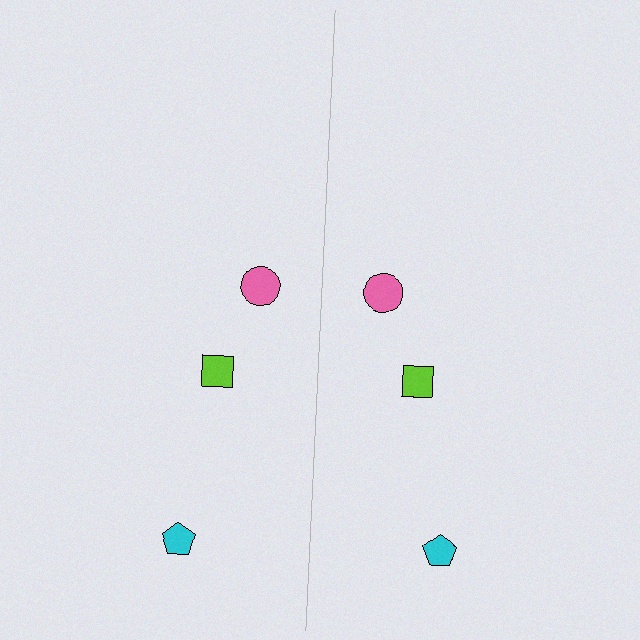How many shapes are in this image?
There are 6 shapes in this image.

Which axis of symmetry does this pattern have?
The pattern has a vertical axis of symmetry running through the center of the image.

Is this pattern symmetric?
Yes, this pattern has bilateral (reflection) symmetry.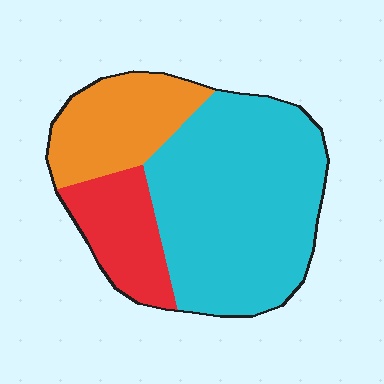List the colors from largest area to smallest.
From largest to smallest: cyan, orange, red.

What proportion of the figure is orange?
Orange takes up about one fifth (1/5) of the figure.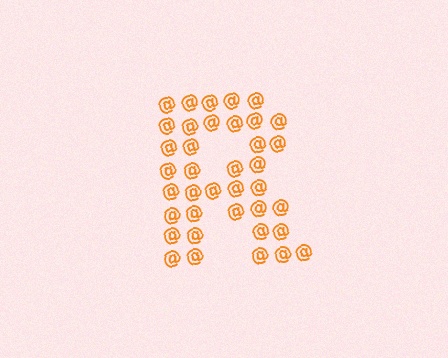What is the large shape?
The large shape is the letter R.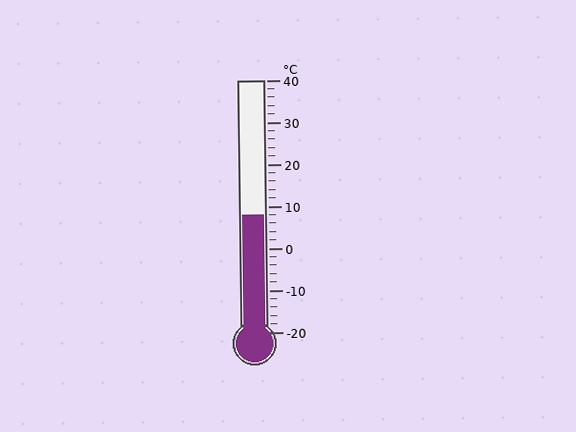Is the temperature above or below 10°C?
The temperature is below 10°C.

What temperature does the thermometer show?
The thermometer shows approximately 8°C.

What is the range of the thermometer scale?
The thermometer scale ranges from -20°C to 40°C.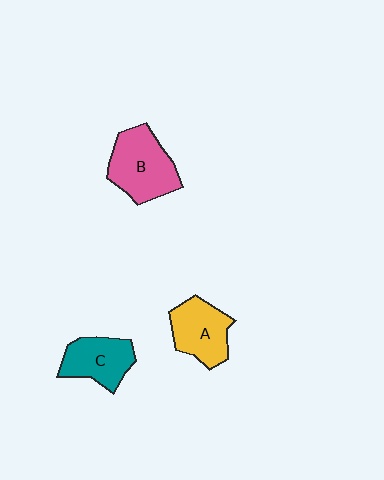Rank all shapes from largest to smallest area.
From largest to smallest: B (pink), A (yellow), C (teal).